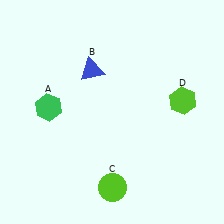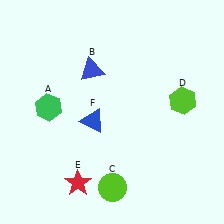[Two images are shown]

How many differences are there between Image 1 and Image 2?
There are 2 differences between the two images.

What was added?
A red star (E), a blue triangle (F) were added in Image 2.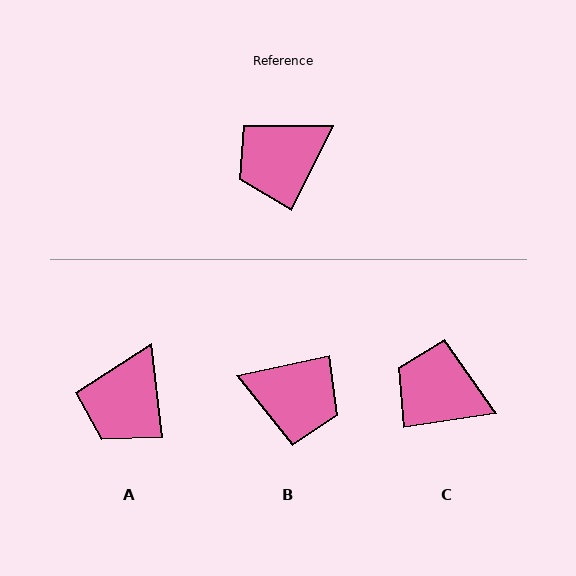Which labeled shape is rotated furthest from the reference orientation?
B, about 128 degrees away.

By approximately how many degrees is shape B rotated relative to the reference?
Approximately 128 degrees counter-clockwise.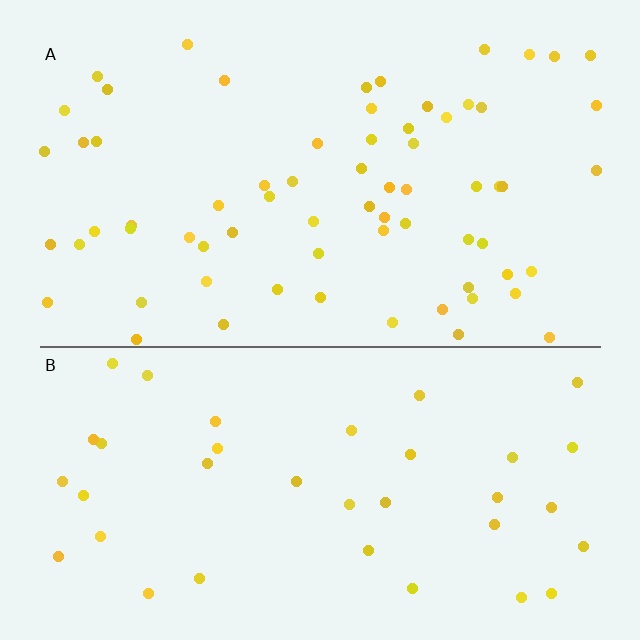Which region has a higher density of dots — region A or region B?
A (the top).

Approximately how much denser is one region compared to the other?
Approximately 1.8× — region A over region B.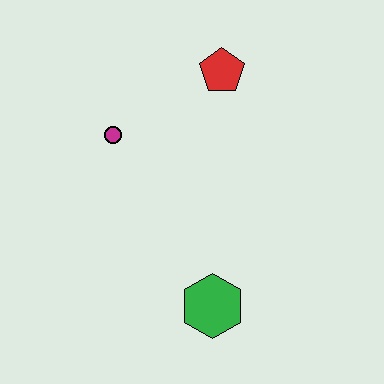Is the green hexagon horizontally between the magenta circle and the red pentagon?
Yes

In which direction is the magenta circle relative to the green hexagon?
The magenta circle is above the green hexagon.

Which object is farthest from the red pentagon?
The green hexagon is farthest from the red pentagon.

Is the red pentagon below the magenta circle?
No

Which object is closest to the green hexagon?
The magenta circle is closest to the green hexagon.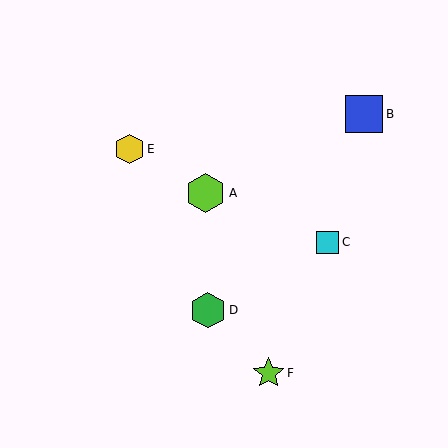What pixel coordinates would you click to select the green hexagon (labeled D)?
Click at (208, 310) to select the green hexagon D.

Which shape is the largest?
The lime hexagon (labeled A) is the largest.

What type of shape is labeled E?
Shape E is a yellow hexagon.